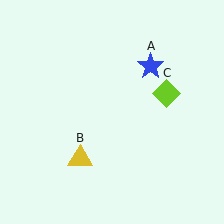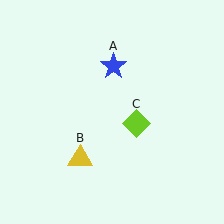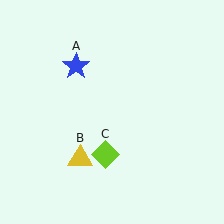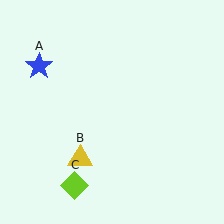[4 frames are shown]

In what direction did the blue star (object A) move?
The blue star (object A) moved left.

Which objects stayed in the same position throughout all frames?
Yellow triangle (object B) remained stationary.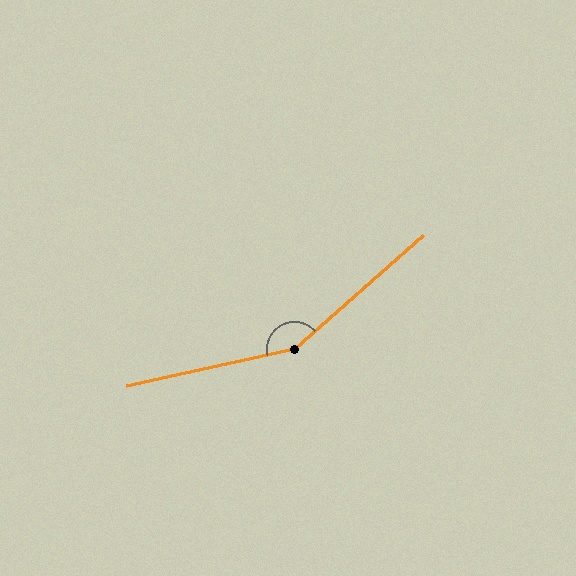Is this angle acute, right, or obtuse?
It is obtuse.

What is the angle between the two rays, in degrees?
Approximately 151 degrees.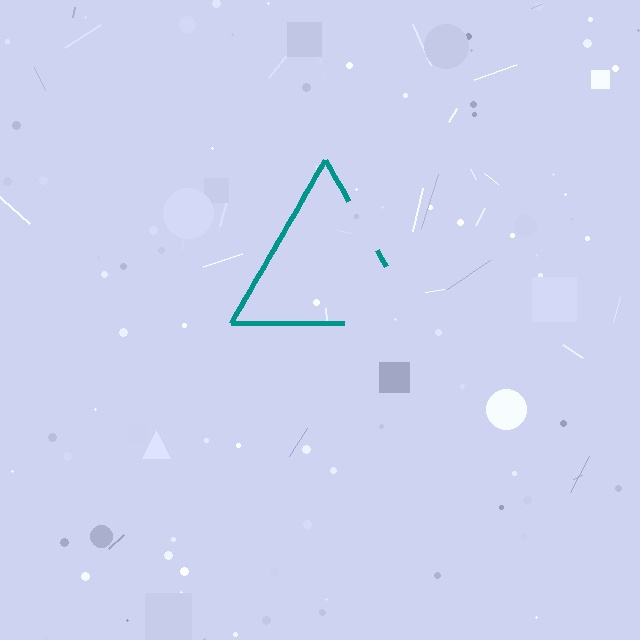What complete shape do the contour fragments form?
The contour fragments form a triangle.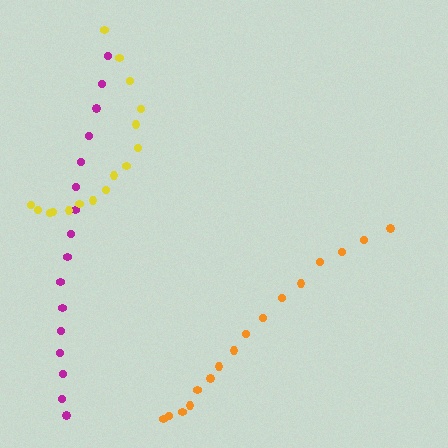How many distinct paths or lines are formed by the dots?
There are 3 distinct paths.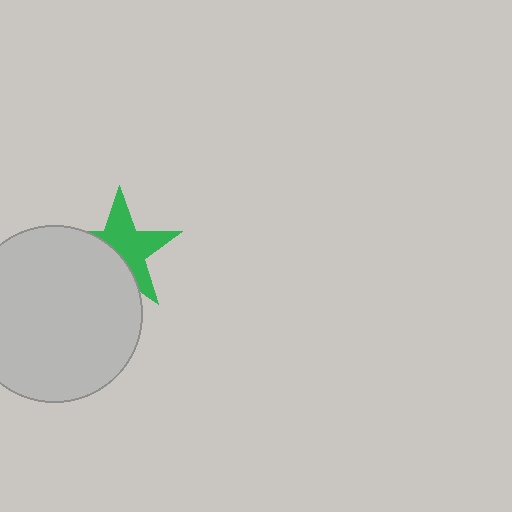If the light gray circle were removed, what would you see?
You would see the complete green star.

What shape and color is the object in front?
The object in front is a light gray circle.